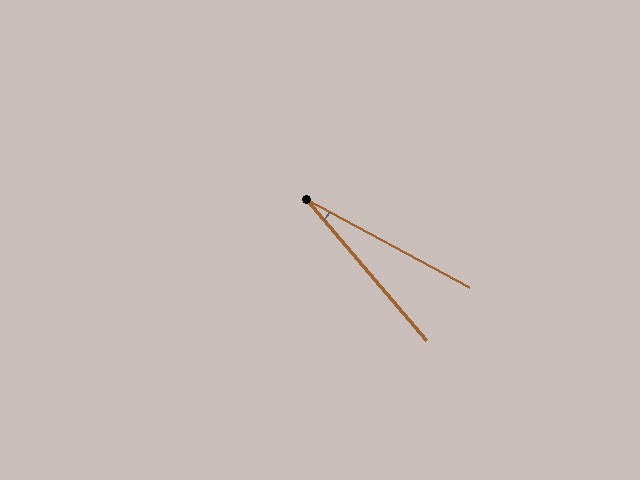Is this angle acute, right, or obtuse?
It is acute.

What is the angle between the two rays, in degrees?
Approximately 21 degrees.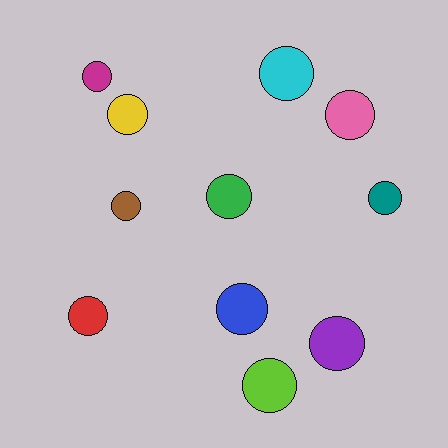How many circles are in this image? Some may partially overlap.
There are 11 circles.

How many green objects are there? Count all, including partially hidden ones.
There is 1 green object.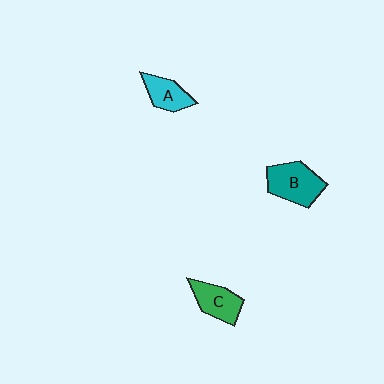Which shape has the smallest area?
Shape A (cyan).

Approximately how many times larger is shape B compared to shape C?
Approximately 1.3 times.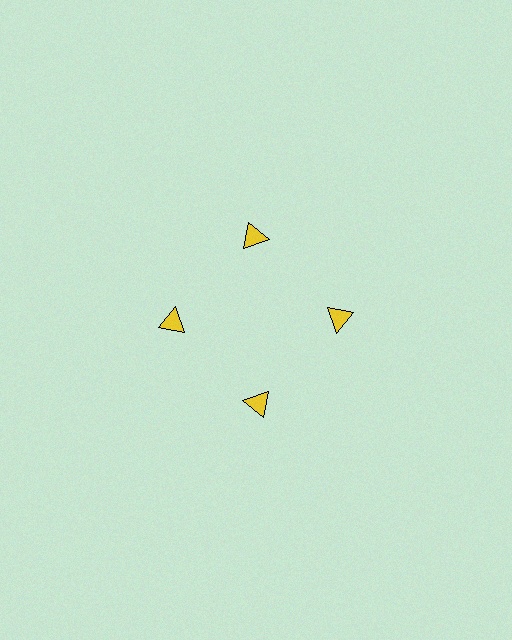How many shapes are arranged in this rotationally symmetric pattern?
There are 4 shapes, arranged in 4 groups of 1.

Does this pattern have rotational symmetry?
Yes, this pattern has 4-fold rotational symmetry. It looks the same after rotating 90 degrees around the center.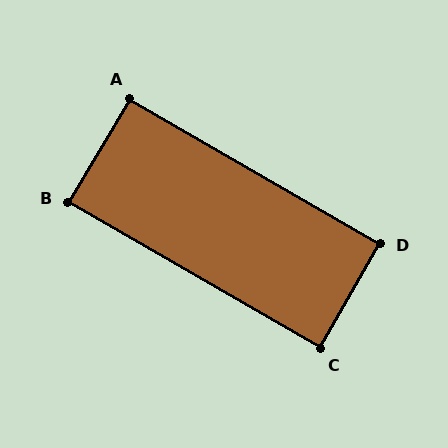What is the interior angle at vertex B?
Approximately 90 degrees (approximately right).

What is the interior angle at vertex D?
Approximately 90 degrees (approximately right).